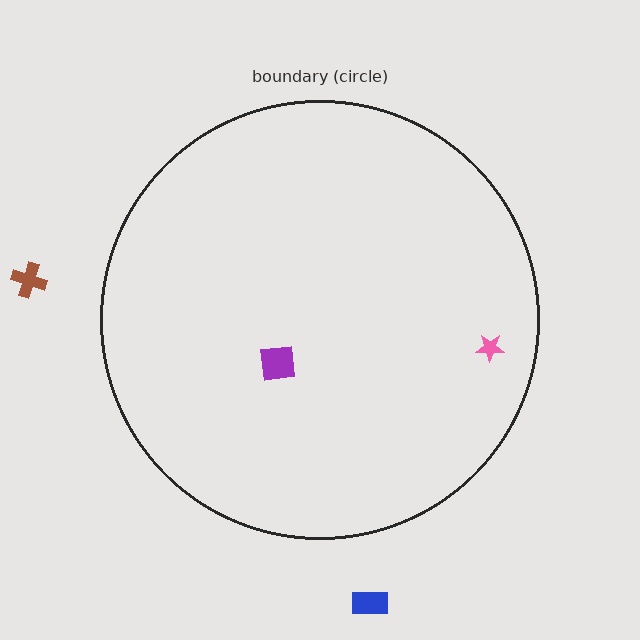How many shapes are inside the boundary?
2 inside, 2 outside.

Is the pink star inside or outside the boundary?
Inside.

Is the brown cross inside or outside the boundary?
Outside.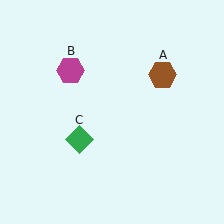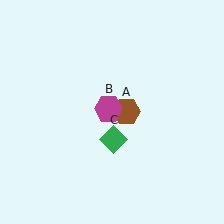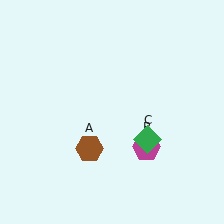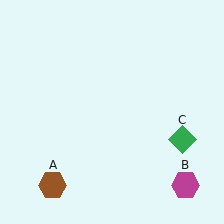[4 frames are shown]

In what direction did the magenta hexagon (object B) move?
The magenta hexagon (object B) moved down and to the right.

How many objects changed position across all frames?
3 objects changed position: brown hexagon (object A), magenta hexagon (object B), green diamond (object C).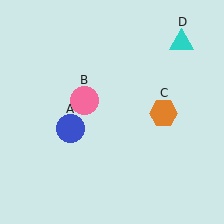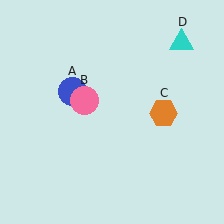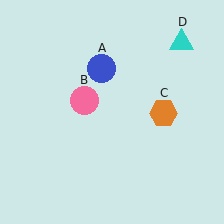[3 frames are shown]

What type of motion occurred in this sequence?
The blue circle (object A) rotated clockwise around the center of the scene.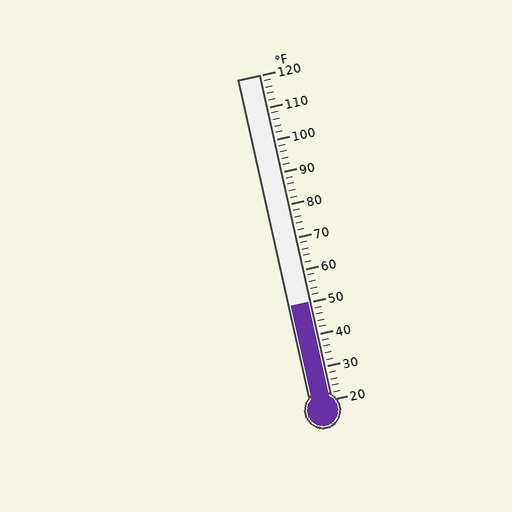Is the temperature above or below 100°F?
The temperature is below 100°F.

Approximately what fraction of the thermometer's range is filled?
The thermometer is filled to approximately 30% of its range.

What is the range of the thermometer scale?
The thermometer scale ranges from 20°F to 120°F.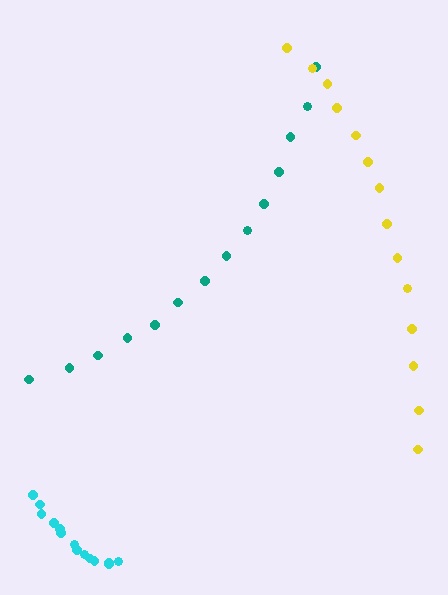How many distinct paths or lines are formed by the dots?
There are 3 distinct paths.